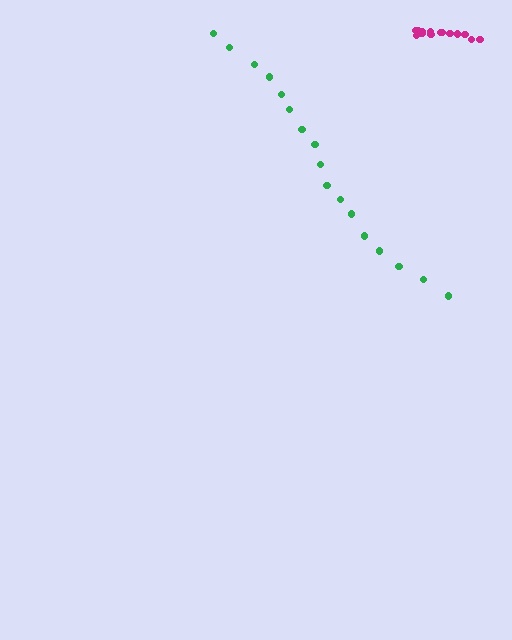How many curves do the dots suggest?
There are 2 distinct paths.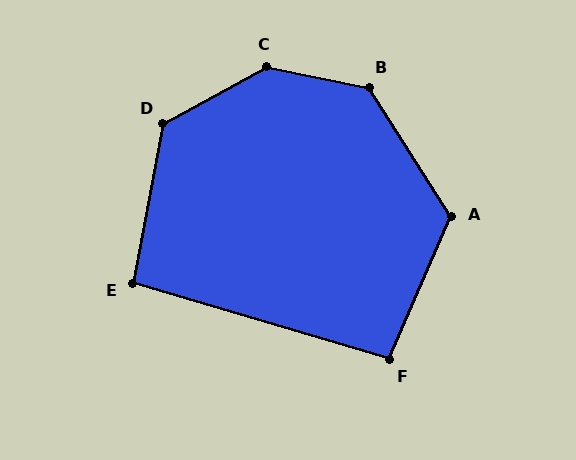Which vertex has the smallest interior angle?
E, at approximately 96 degrees.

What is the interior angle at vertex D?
Approximately 129 degrees (obtuse).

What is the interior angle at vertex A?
Approximately 124 degrees (obtuse).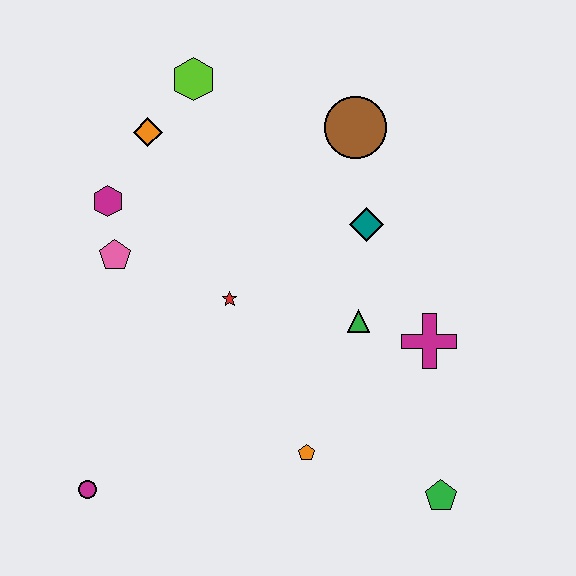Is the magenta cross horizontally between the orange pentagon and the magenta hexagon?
No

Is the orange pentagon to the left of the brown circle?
Yes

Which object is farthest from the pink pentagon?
The green pentagon is farthest from the pink pentagon.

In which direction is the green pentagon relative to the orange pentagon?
The green pentagon is to the right of the orange pentagon.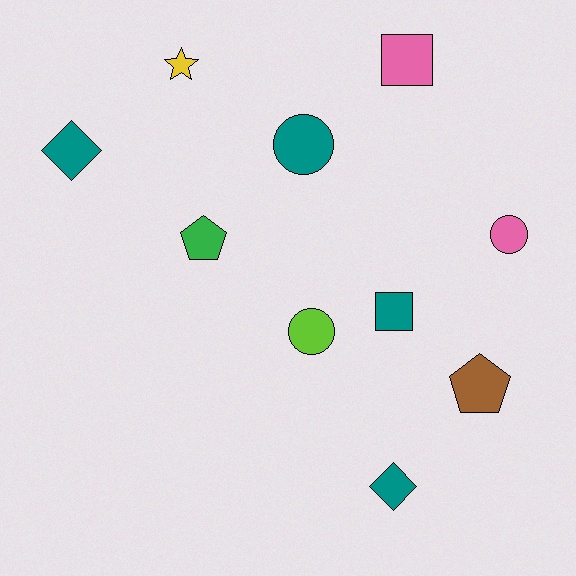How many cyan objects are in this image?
There are no cyan objects.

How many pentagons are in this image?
There are 2 pentagons.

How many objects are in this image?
There are 10 objects.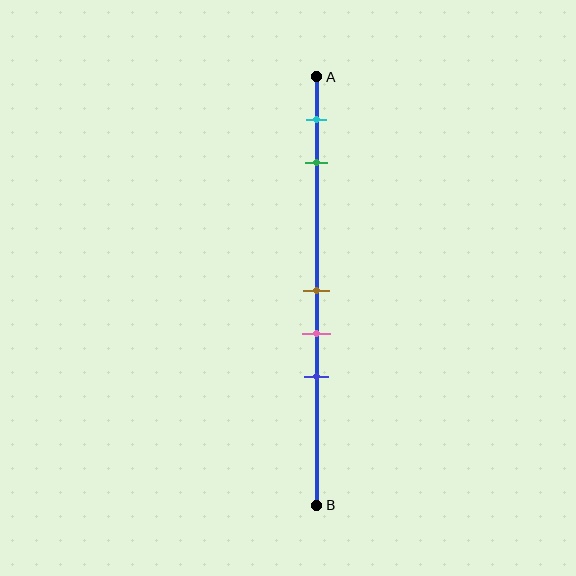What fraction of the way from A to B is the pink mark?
The pink mark is approximately 60% (0.6) of the way from A to B.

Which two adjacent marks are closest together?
The brown and pink marks are the closest adjacent pair.